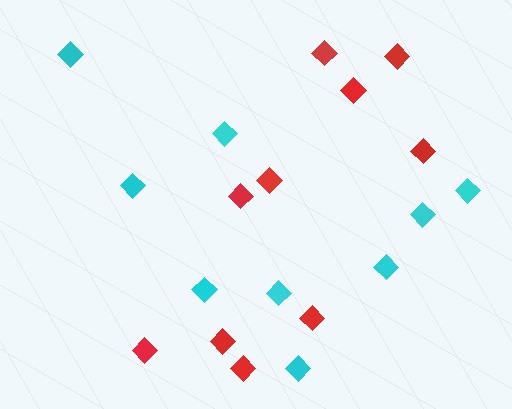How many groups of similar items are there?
There are 2 groups: one group of red diamonds (10) and one group of cyan diamonds (9).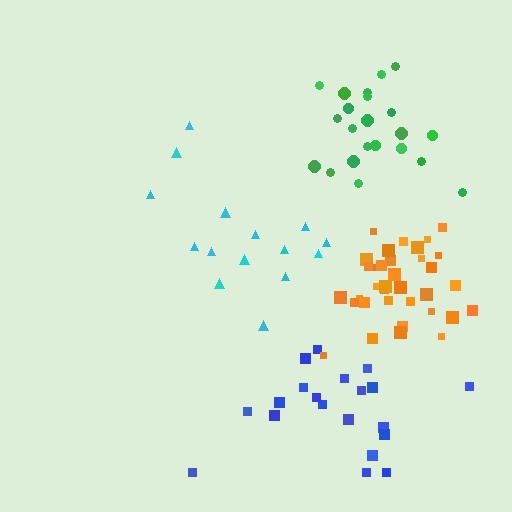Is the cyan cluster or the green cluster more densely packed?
Green.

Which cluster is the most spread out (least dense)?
Cyan.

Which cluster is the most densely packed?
Orange.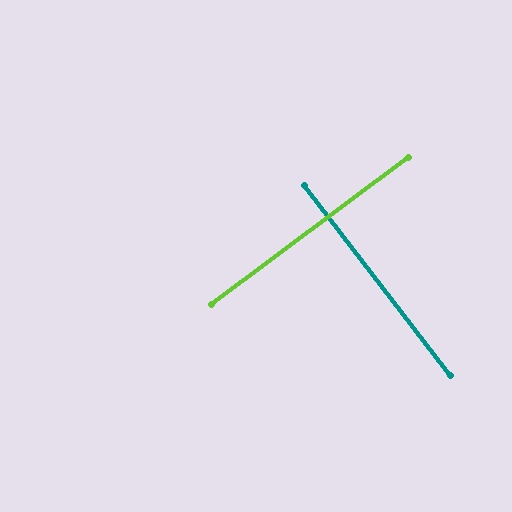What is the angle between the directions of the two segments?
Approximately 89 degrees.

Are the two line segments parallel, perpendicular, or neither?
Perpendicular — they meet at approximately 89°.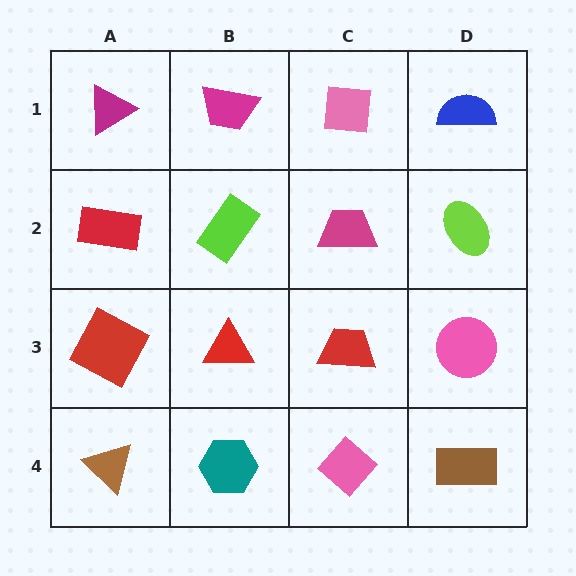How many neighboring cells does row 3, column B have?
4.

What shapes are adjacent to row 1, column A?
A red rectangle (row 2, column A), a magenta trapezoid (row 1, column B).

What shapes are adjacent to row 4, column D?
A pink circle (row 3, column D), a pink diamond (row 4, column C).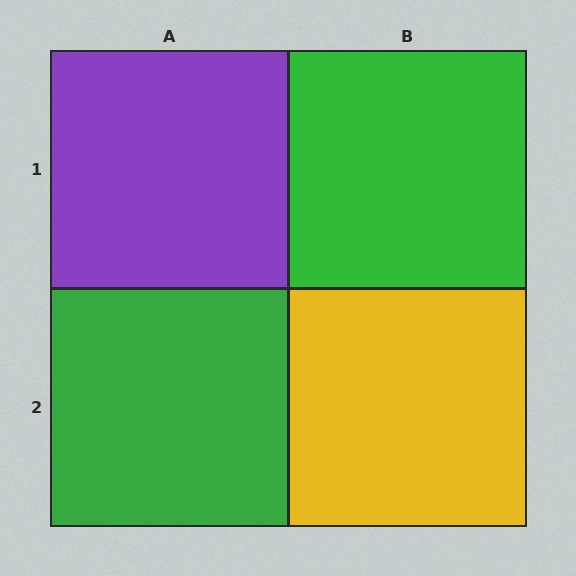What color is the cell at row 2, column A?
Green.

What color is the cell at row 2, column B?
Yellow.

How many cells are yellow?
1 cell is yellow.